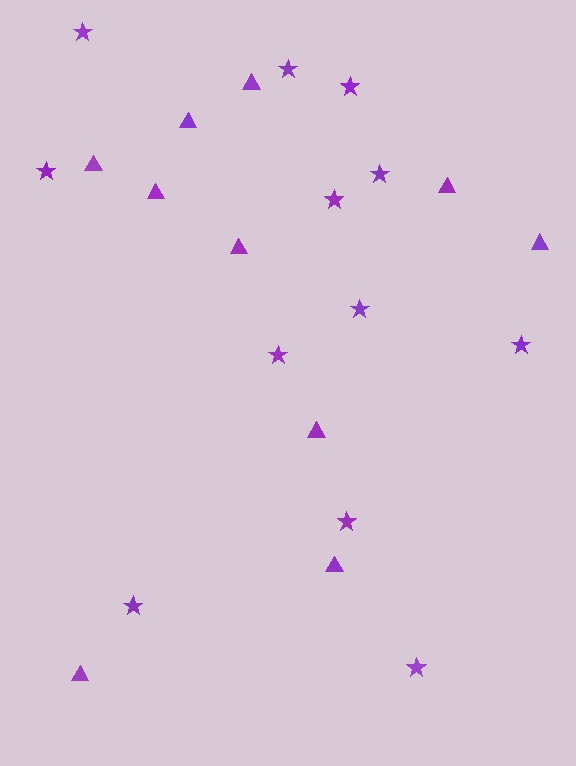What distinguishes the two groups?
There are 2 groups: one group of triangles (10) and one group of stars (12).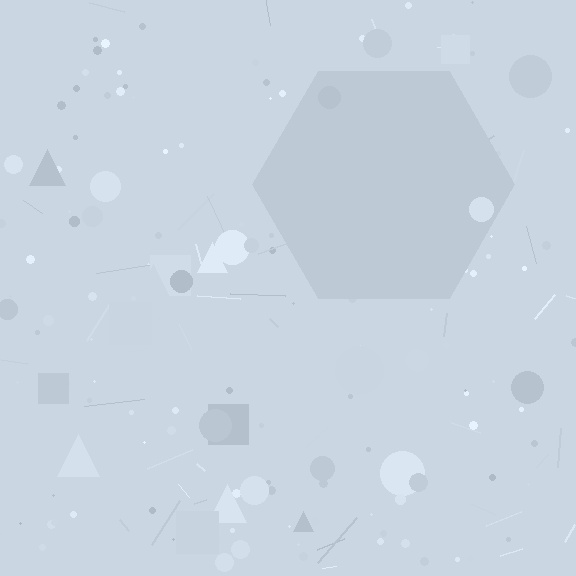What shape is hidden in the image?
A hexagon is hidden in the image.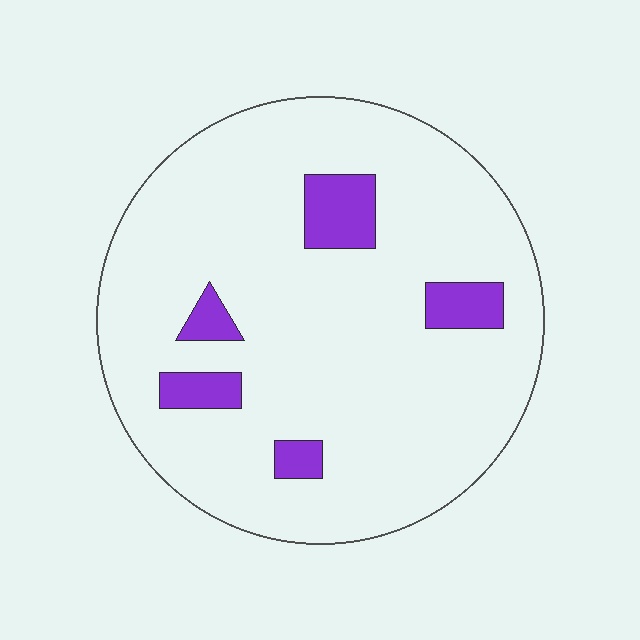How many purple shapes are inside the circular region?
5.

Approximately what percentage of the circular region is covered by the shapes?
Approximately 10%.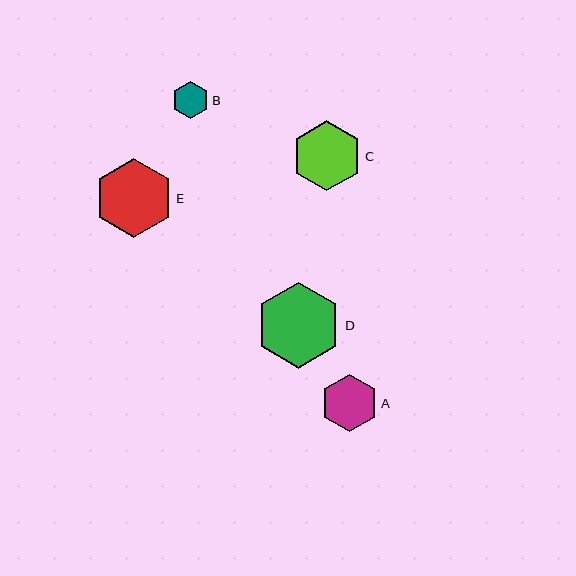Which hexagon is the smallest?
Hexagon B is the smallest with a size of approximately 37 pixels.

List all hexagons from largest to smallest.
From largest to smallest: D, E, C, A, B.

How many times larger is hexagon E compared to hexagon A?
Hexagon E is approximately 1.4 times the size of hexagon A.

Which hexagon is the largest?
Hexagon D is the largest with a size of approximately 86 pixels.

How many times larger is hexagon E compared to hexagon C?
Hexagon E is approximately 1.1 times the size of hexagon C.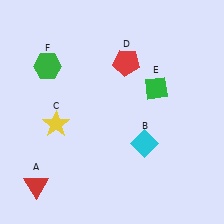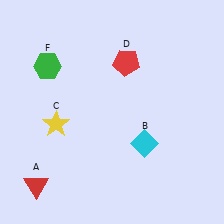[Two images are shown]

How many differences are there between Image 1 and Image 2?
There is 1 difference between the two images.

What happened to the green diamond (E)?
The green diamond (E) was removed in Image 2. It was in the top-right area of Image 1.